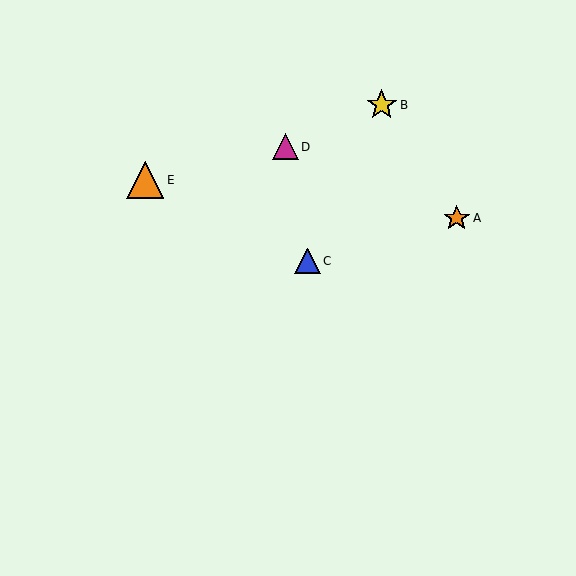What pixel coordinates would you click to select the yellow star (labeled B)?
Click at (382, 105) to select the yellow star B.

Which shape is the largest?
The orange triangle (labeled E) is the largest.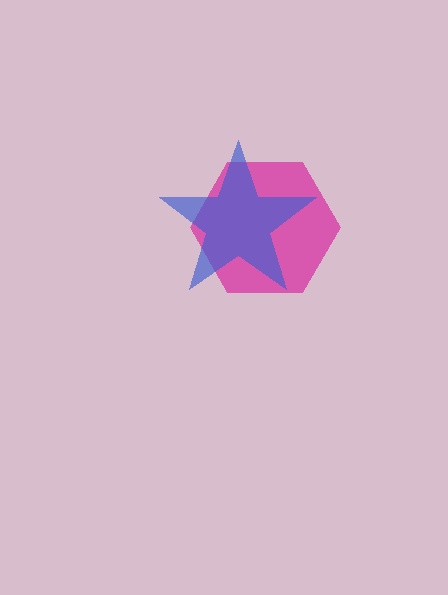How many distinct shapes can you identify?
There are 2 distinct shapes: a magenta hexagon, a blue star.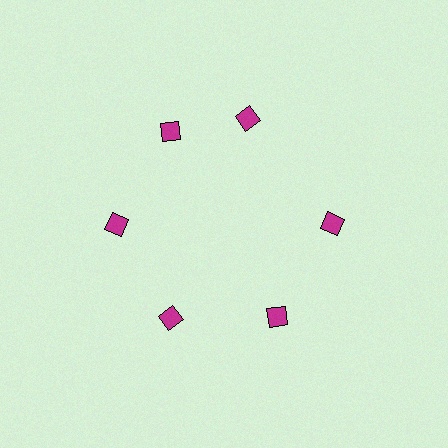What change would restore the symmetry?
The symmetry would be restored by rotating it back into even spacing with its neighbors so that all 6 diamonds sit at equal angles and equal distance from the center.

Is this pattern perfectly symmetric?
No. The 6 magenta diamonds are arranged in a ring, but one element near the 1 o'clock position is rotated out of alignment along the ring, breaking the 6-fold rotational symmetry.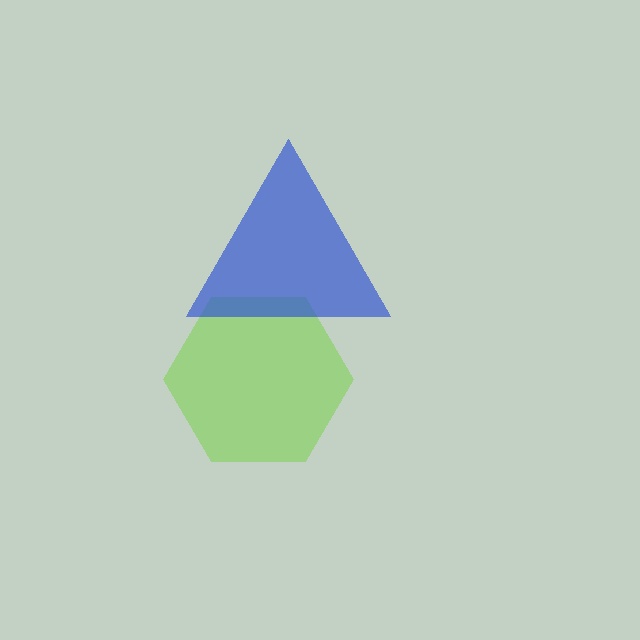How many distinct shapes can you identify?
There are 2 distinct shapes: a lime hexagon, a blue triangle.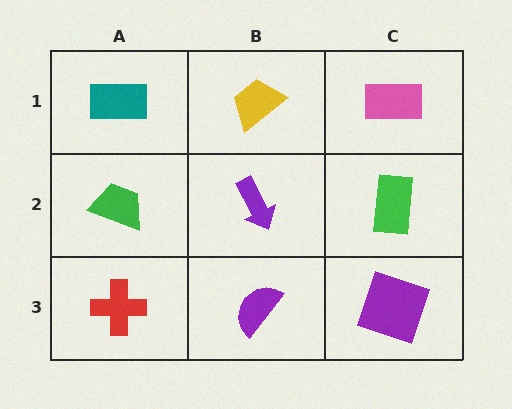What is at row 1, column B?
A yellow trapezoid.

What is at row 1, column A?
A teal rectangle.